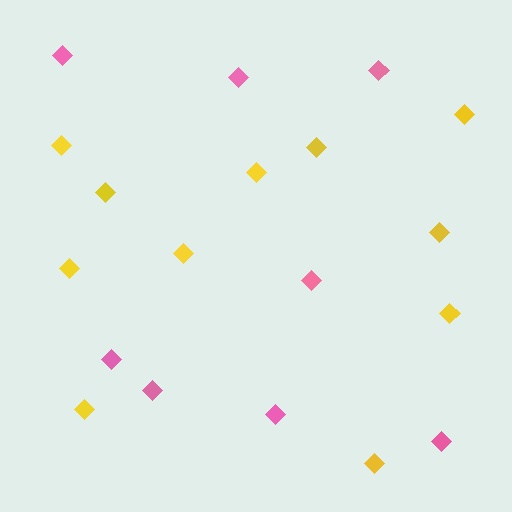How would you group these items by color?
There are 2 groups: one group of yellow diamonds (11) and one group of pink diamonds (8).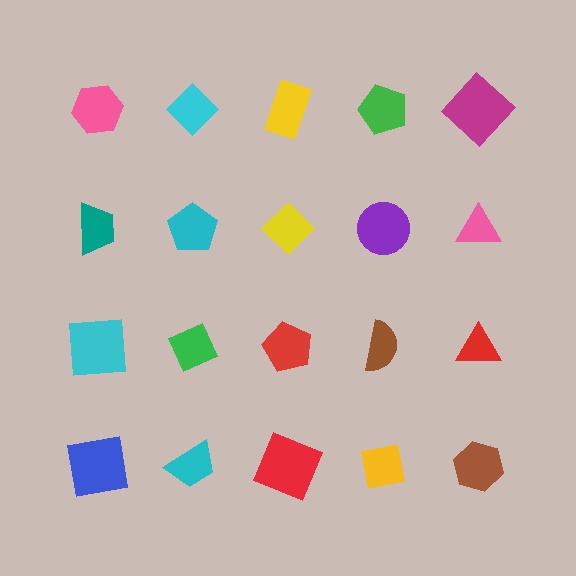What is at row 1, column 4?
A green pentagon.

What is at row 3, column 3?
A red pentagon.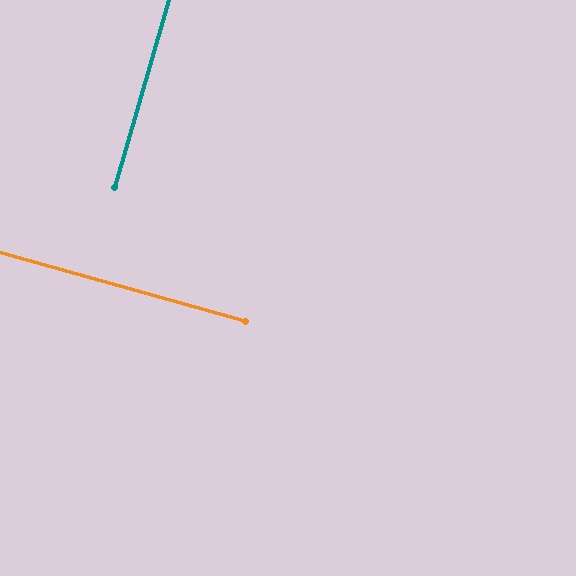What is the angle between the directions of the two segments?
Approximately 90 degrees.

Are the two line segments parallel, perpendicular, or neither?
Perpendicular — they meet at approximately 90°.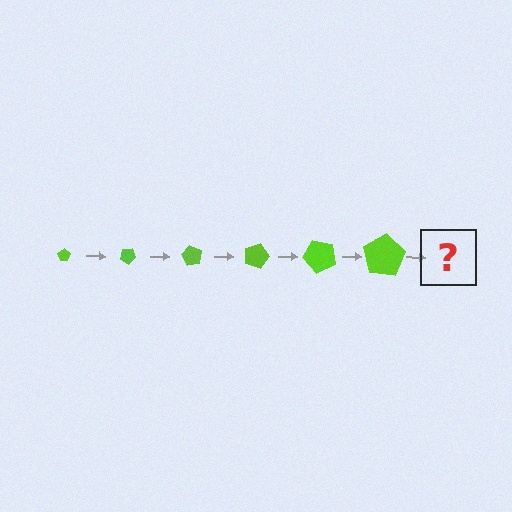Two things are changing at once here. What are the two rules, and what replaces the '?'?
The two rules are that the pentagon grows larger each step and it rotates 30 degrees each step. The '?' should be a pentagon, larger than the previous one and rotated 180 degrees from the start.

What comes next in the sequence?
The next element should be a pentagon, larger than the previous one and rotated 180 degrees from the start.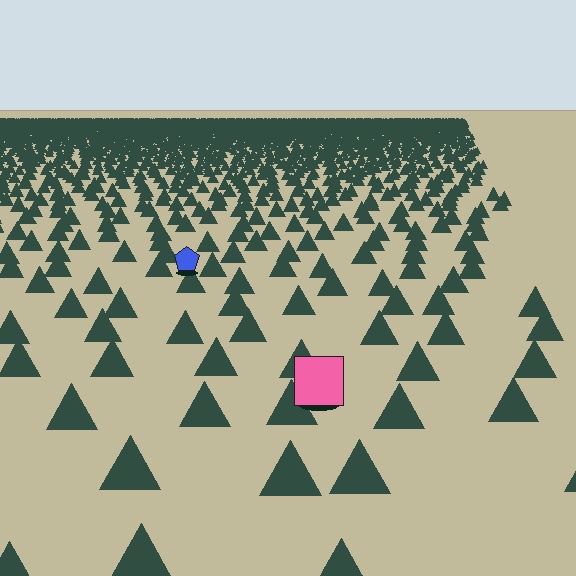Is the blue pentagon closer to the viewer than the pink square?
No. The pink square is closer — you can tell from the texture gradient: the ground texture is coarser near it.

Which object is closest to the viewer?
The pink square is closest. The texture marks near it are larger and more spread out.